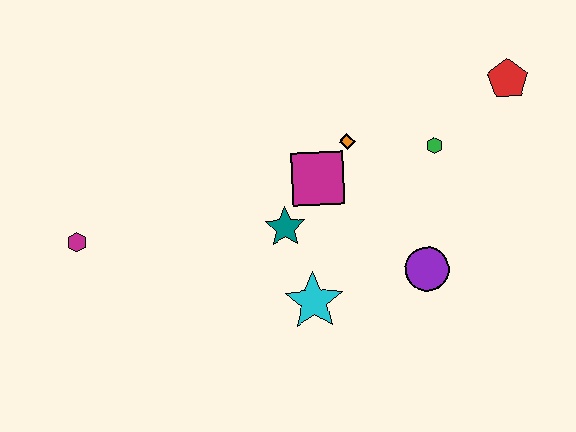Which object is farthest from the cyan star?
The red pentagon is farthest from the cyan star.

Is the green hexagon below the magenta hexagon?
No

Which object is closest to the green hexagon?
The orange diamond is closest to the green hexagon.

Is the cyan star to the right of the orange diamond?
No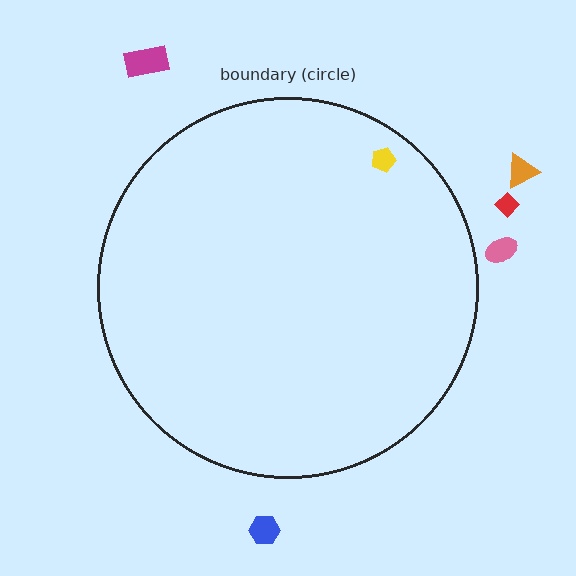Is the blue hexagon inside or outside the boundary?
Outside.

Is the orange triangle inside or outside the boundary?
Outside.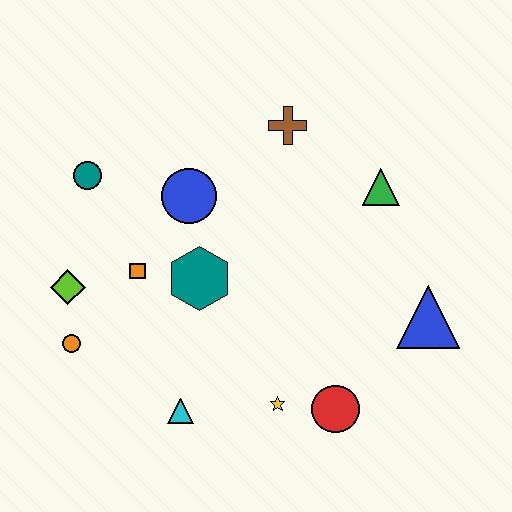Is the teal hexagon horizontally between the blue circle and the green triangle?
Yes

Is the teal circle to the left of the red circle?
Yes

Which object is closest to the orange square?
The teal hexagon is closest to the orange square.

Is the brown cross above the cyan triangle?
Yes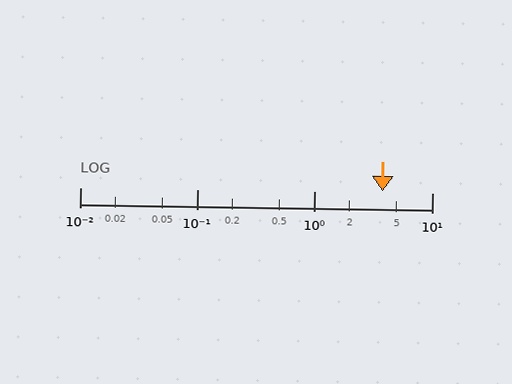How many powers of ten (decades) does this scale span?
The scale spans 3 decades, from 0.01 to 10.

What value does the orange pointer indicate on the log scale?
The pointer indicates approximately 3.8.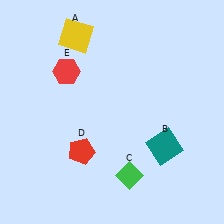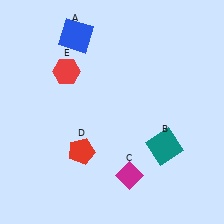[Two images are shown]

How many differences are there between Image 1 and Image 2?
There are 2 differences between the two images.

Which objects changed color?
A changed from yellow to blue. C changed from green to magenta.